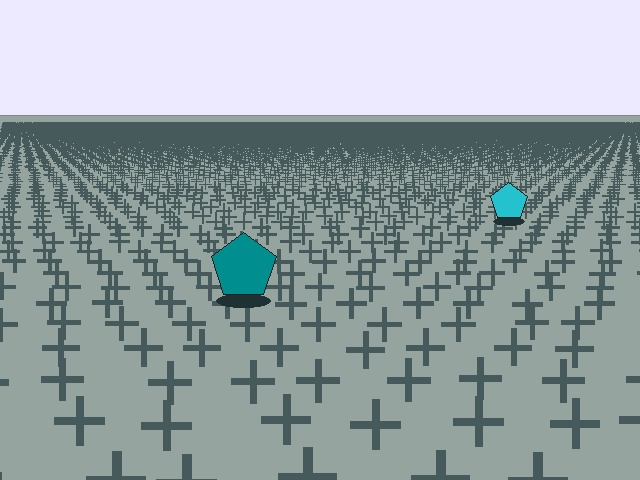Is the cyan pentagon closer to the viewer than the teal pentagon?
No. The teal pentagon is closer — you can tell from the texture gradient: the ground texture is coarser near it.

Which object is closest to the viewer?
The teal pentagon is closest. The texture marks near it are larger and more spread out.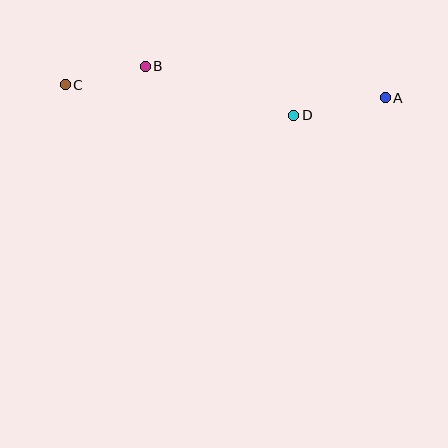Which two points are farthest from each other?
Points A and C are farthest from each other.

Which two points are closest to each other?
Points B and C are closest to each other.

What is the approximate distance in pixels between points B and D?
The distance between B and D is approximately 157 pixels.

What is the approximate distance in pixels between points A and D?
The distance between A and D is approximately 93 pixels.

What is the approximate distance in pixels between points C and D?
The distance between C and D is approximately 231 pixels.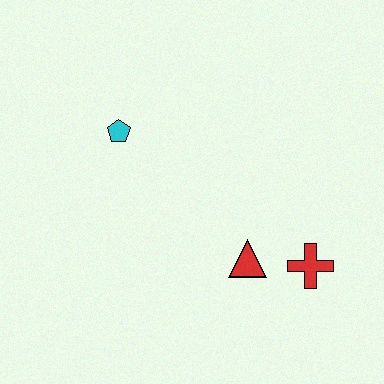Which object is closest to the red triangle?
The red cross is closest to the red triangle.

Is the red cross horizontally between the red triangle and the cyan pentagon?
No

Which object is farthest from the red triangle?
The cyan pentagon is farthest from the red triangle.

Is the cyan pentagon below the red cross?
No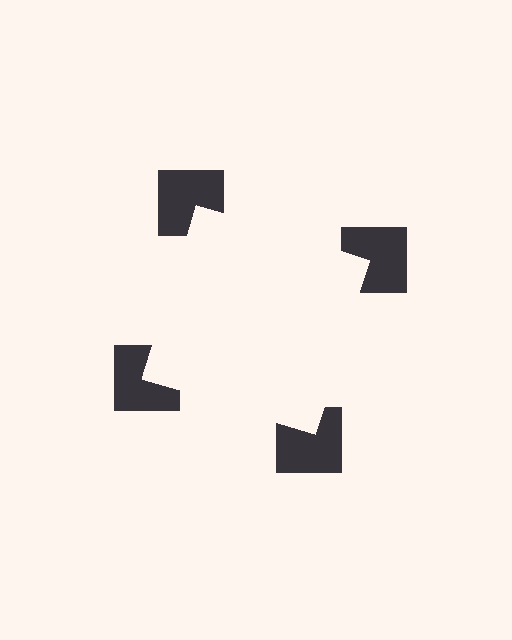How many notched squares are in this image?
There are 4 — one at each vertex of the illusory square.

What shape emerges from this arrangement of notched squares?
An illusory square — its edges are inferred from the aligned wedge cuts in the notched squares, not physically drawn.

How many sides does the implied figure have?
4 sides.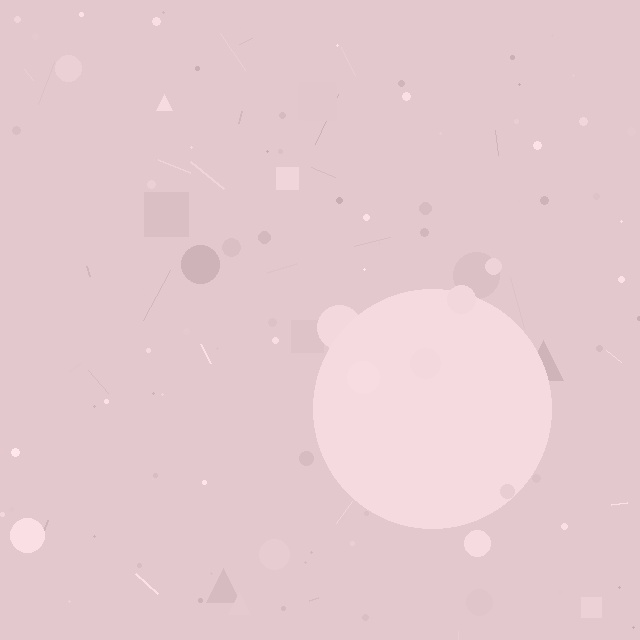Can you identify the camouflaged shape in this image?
The camouflaged shape is a circle.